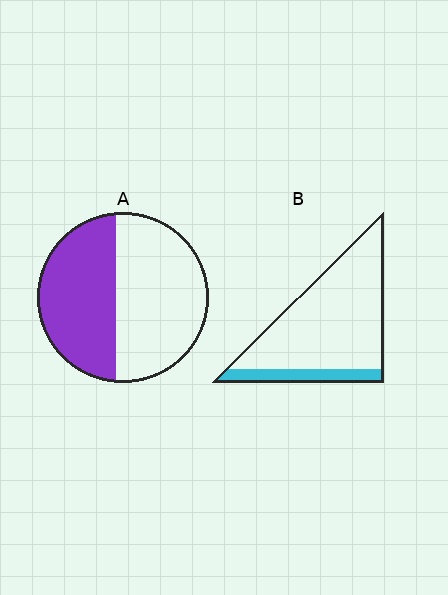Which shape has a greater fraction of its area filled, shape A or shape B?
Shape A.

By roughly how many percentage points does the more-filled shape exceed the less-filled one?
By roughly 30 percentage points (A over B).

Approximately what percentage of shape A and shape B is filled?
A is approximately 45% and B is approximately 15%.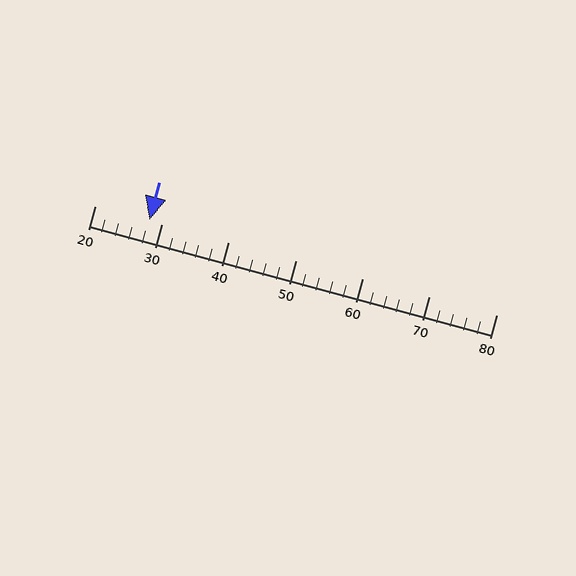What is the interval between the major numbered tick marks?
The major tick marks are spaced 10 units apart.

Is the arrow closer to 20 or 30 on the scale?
The arrow is closer to 30.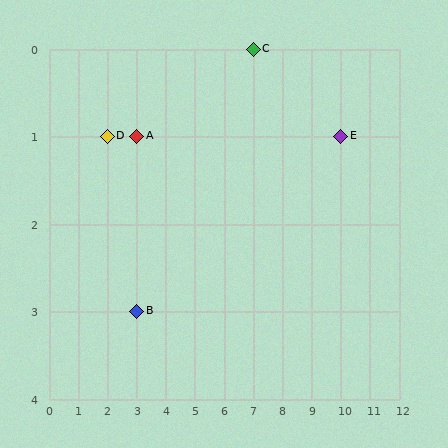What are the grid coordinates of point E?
Point E is at grid coordinates (10, 1).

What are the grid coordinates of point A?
Point A is at grid coordinates (3, 1).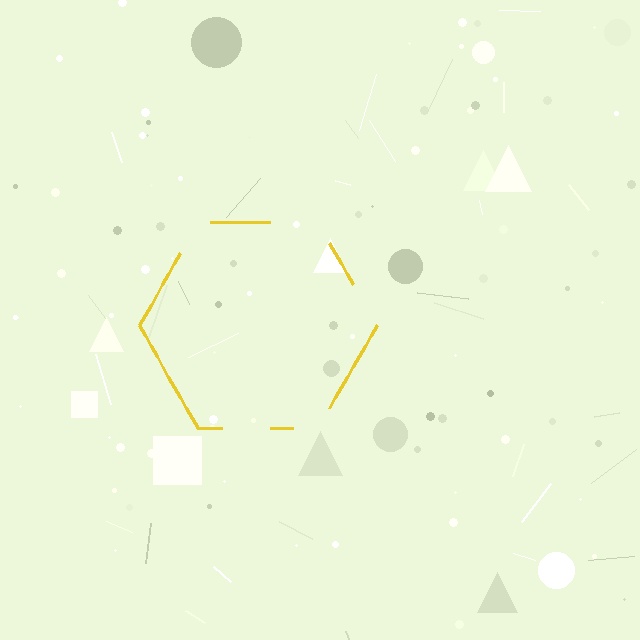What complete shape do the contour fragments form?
The contour fragments form a hexagon.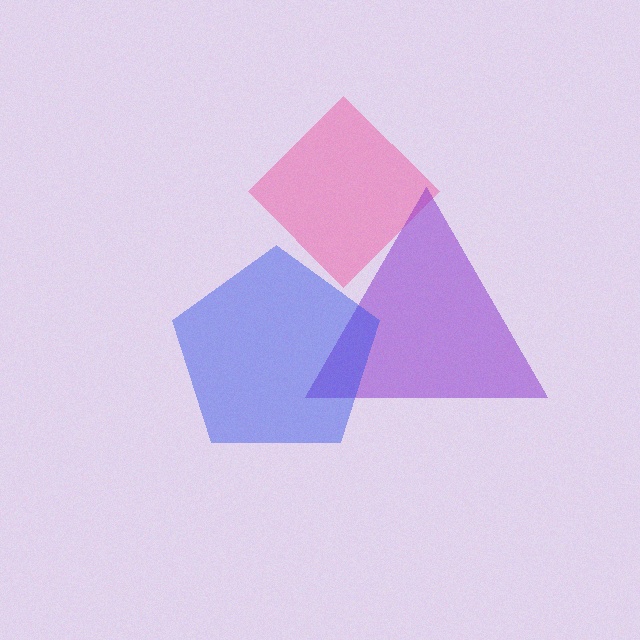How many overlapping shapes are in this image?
There are 3 overlapping shapes in the image.